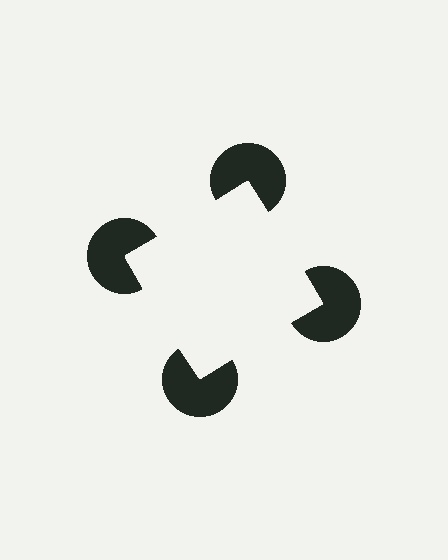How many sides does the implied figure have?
4 sides.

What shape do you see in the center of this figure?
An illusory square — its edges are inferred from the aligned wedge cuts in the pac-man discs, not physically drawn.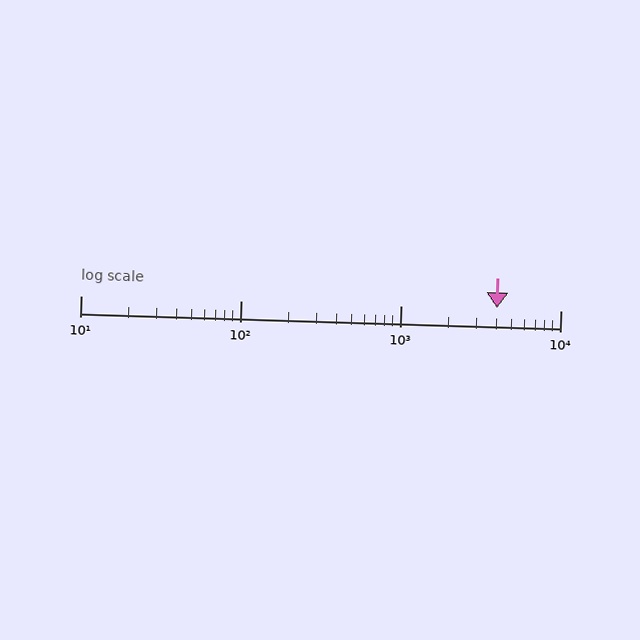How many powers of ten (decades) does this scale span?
The scale spans 3 decades, from 10 to 10000.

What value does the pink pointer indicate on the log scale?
The pointer indicates approximately 4000.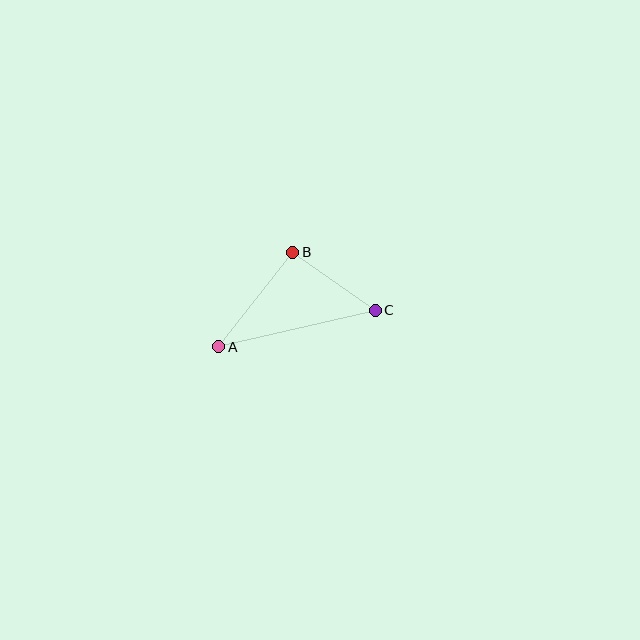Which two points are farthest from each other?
Points A and C are farthest from each other.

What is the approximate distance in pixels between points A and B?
The distance between A and B is approximately 120 pixels.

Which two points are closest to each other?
Points B and C are closest to each other.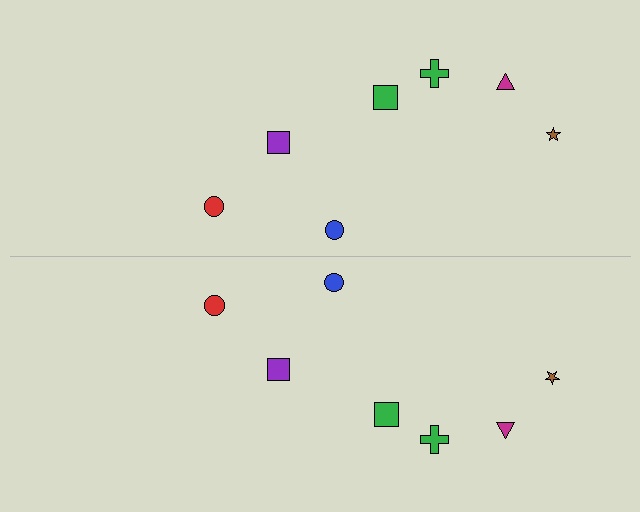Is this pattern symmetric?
Yes, this pattern has bilateral (reflection) symmetry.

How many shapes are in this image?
There are 14 shapes in this image.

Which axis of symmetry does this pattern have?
The pattern has a horizontal axis of symmetry running through the center of the image.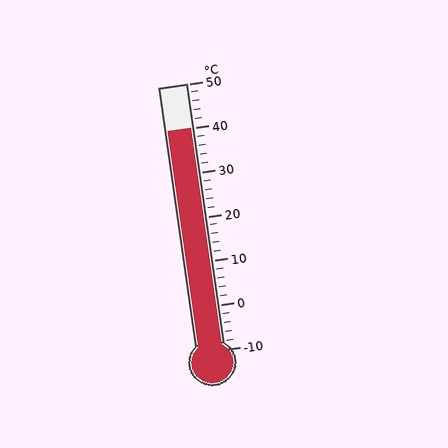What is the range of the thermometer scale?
The thermometer scale ranges from -10°C to 50°C.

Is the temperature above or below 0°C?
The temperature is above 0°C.